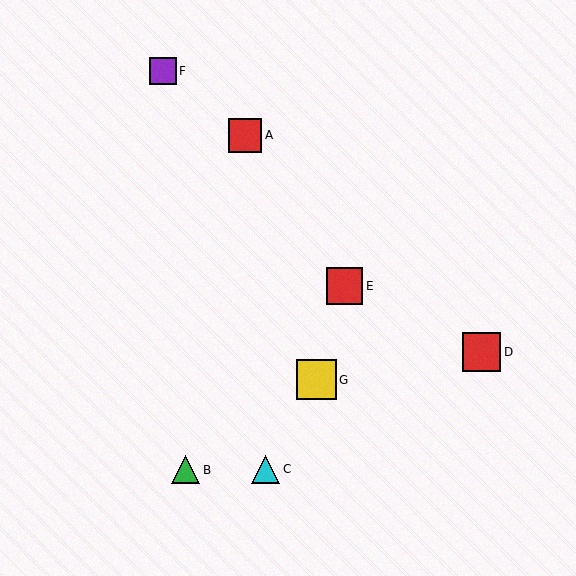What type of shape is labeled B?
Shape B is a green triangle.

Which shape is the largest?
The yellow square (labeled G) is the largest.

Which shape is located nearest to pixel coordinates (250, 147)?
The red square (labeled A) at (245, 135) is nearest to that location.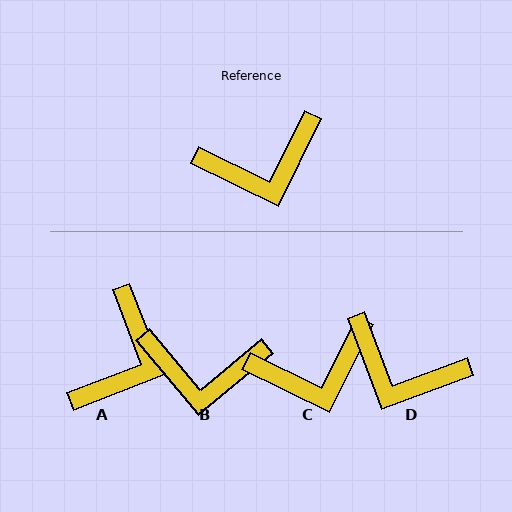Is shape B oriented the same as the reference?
No, it is off by about 24 degrees.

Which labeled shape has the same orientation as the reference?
C.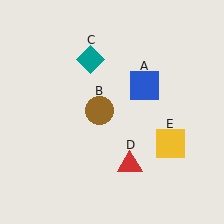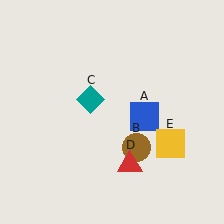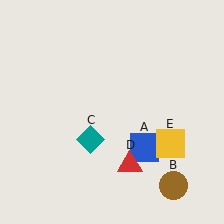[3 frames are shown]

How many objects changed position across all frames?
3 objects changed position: blue square (object A), brown circle (object B), teal diamond (object C).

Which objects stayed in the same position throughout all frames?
Red triangle (object D) and yellow square (object E) remained stationary.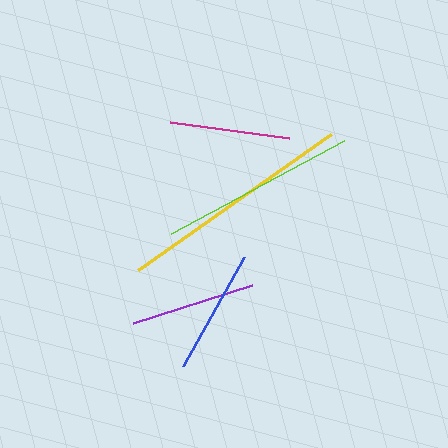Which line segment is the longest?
The yellow line is the longest at approximately 236 pixels.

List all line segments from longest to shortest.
From longest to shortest: yellow, lime, blue, purple, magenta.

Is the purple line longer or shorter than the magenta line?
The purple line is longer than the magenta line.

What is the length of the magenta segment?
The magenta segment is approximately 120 pixels long.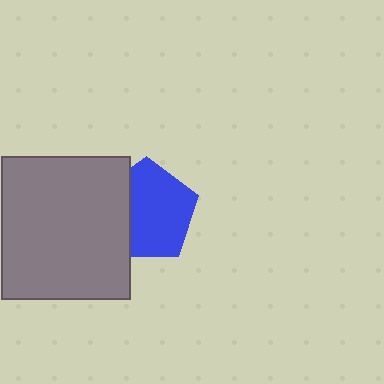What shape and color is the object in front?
The object in front is a gray rectangle.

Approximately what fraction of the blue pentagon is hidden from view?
Roughly 31% of the blue pentagon is hidden behind the gray rectangle.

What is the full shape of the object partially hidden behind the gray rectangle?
The partially hidden object is a blue pentagon.